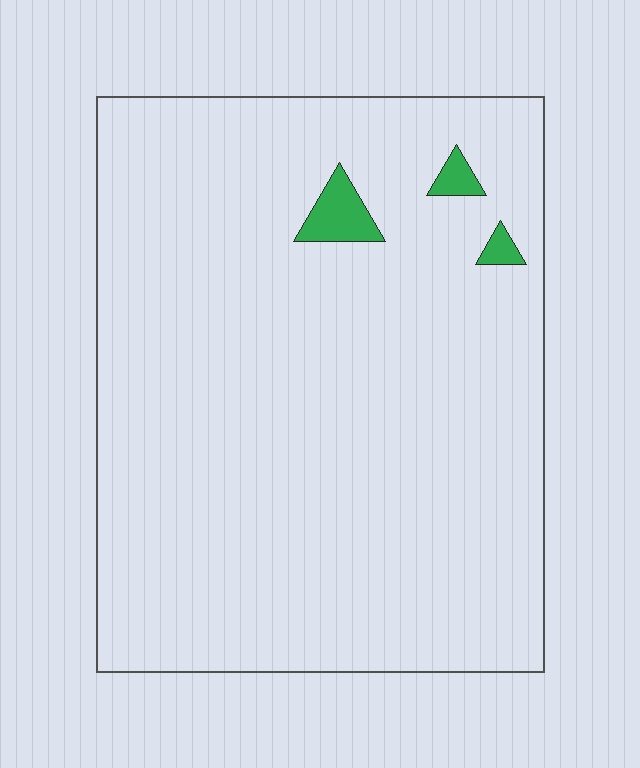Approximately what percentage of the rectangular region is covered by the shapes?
Approximately 5%.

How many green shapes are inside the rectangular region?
3.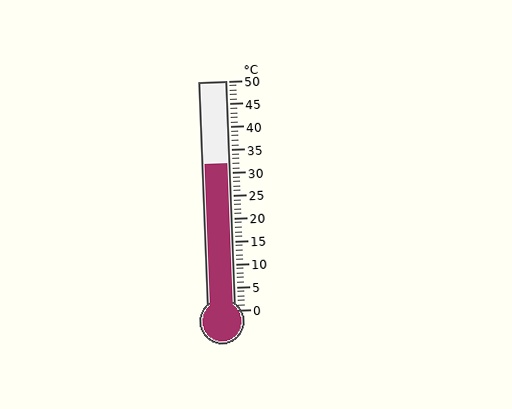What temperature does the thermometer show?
The thermometer shows approximately 32°C.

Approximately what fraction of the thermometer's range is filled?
The thermometer is filled to approximately 65% of its range.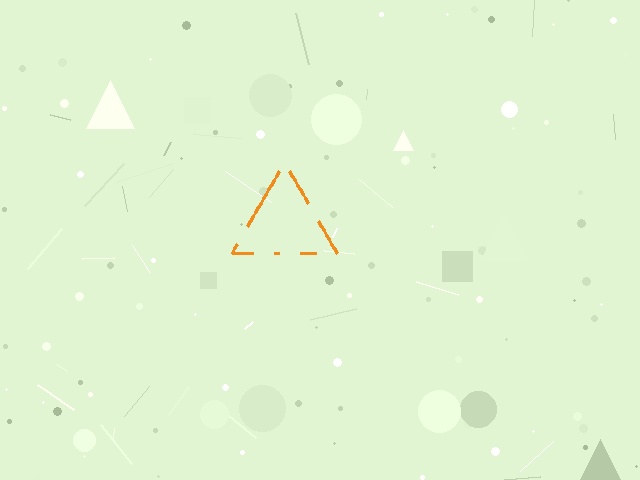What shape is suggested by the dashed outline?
The dashed outline suggests a triangle.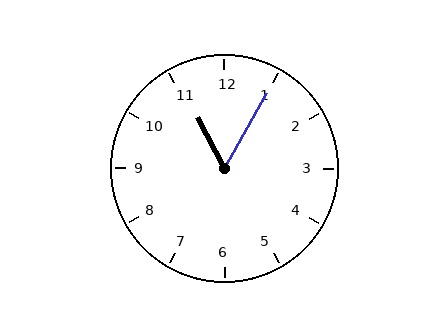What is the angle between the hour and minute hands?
Approximately 58 degrees.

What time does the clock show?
11:05.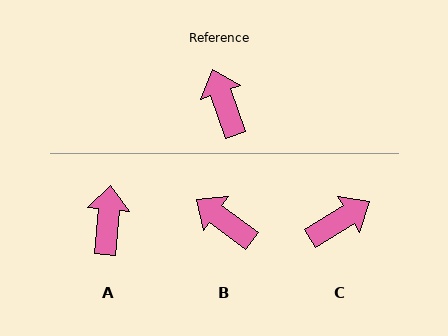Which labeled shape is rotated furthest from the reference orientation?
C, about 77 degrees away.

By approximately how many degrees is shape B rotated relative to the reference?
Approximately 34 degrees counter-clockwise.